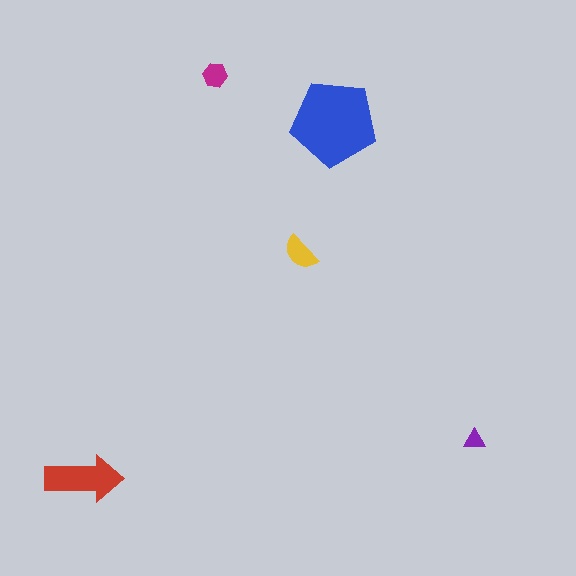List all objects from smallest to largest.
The purple triangle, the magenta hexagon, the yellow semicircle, the red arrow, the blue pentagon.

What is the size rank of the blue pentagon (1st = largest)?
1st.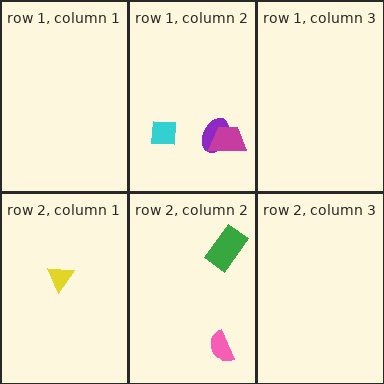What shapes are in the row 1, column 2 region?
The cyan square, the purple ellipse, the magenta trapezoid.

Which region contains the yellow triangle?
The row 2, column 1 region.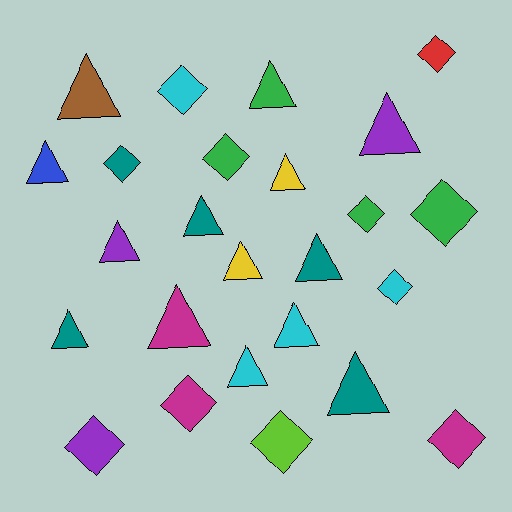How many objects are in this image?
There are 25 objects.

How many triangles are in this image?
There are 14 triangles.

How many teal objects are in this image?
There are 5 teal objects.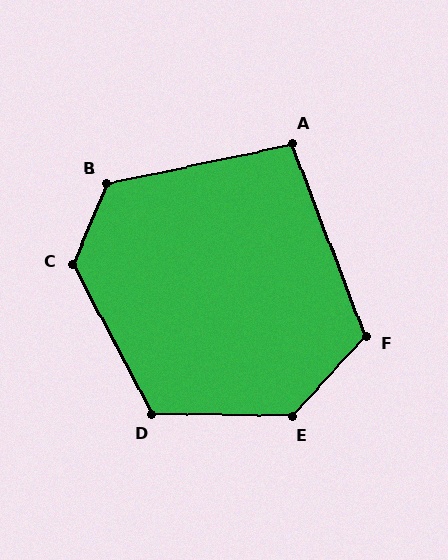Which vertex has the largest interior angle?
E, at approximately 132 degrees.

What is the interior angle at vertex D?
Approximately 119 degrees (obtuse).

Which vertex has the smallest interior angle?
A, at approximately 99 degrees.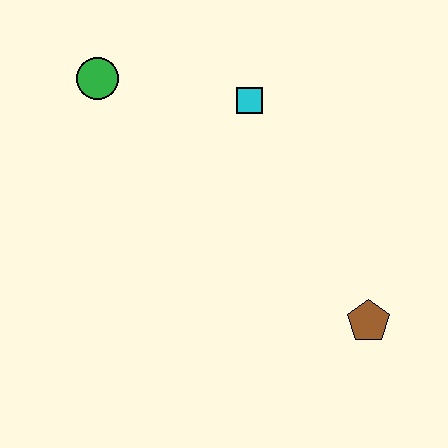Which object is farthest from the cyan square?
The brown pentagon is farthest from the cyan square.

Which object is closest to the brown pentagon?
The cyan square is closest to the brown pentagon.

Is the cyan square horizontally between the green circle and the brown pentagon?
Yes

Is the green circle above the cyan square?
Yes